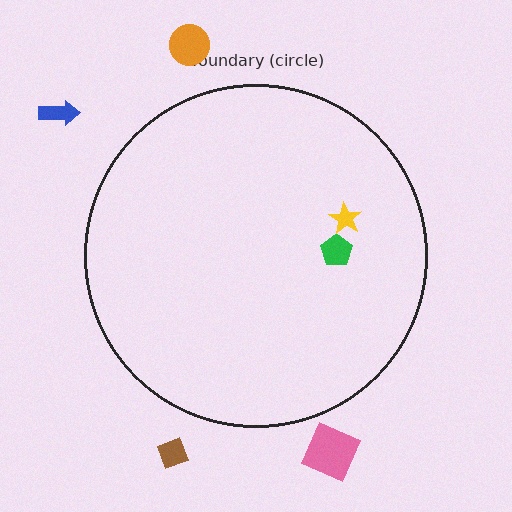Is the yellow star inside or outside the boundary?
Inside.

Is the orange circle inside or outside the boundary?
Outside.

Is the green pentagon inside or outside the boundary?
Inside.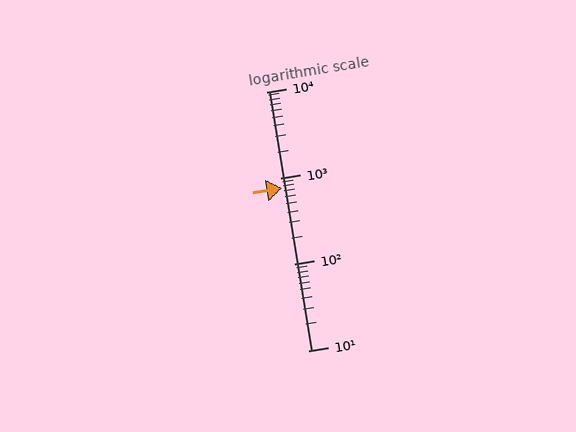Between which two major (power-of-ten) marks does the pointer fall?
The pointer is between 100 and 1000.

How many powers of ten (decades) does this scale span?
The scale spans 3 decades, from 10 to 10000.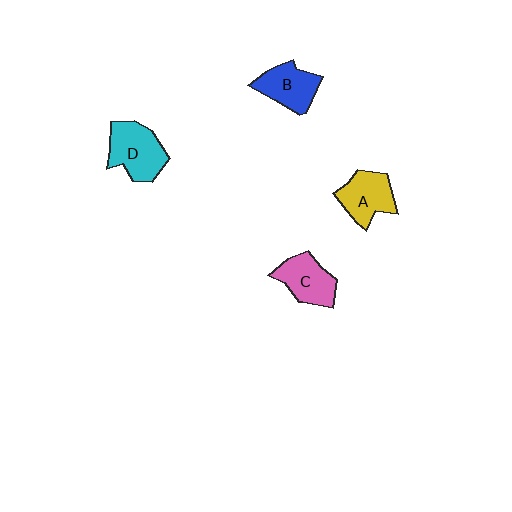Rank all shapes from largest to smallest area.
From largest to smallest: D (cyan), A (yellow), C (pink), B (blue).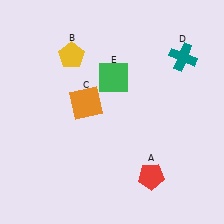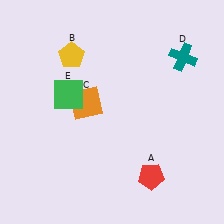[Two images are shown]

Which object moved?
The green square (E) moved left.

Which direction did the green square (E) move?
The green square (E) moved left.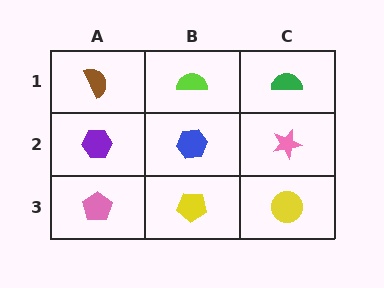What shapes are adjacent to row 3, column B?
A blue hexagon (row 2, column B), a pink pentagon (row 3, column A), a yellow circle (row 3, column C).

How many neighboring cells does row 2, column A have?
3.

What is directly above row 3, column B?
A blue hexagon.